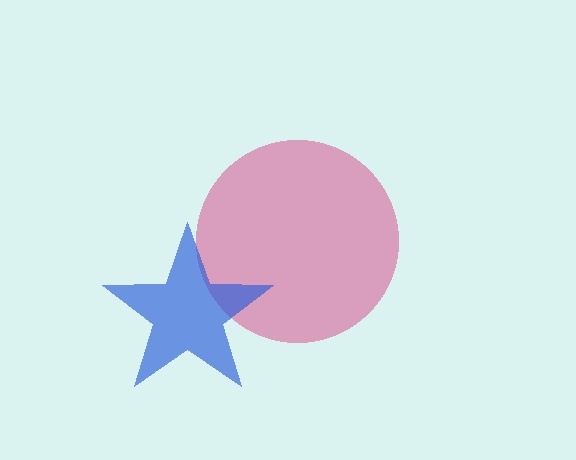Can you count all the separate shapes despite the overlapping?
Yes, there are 2 separate shapes.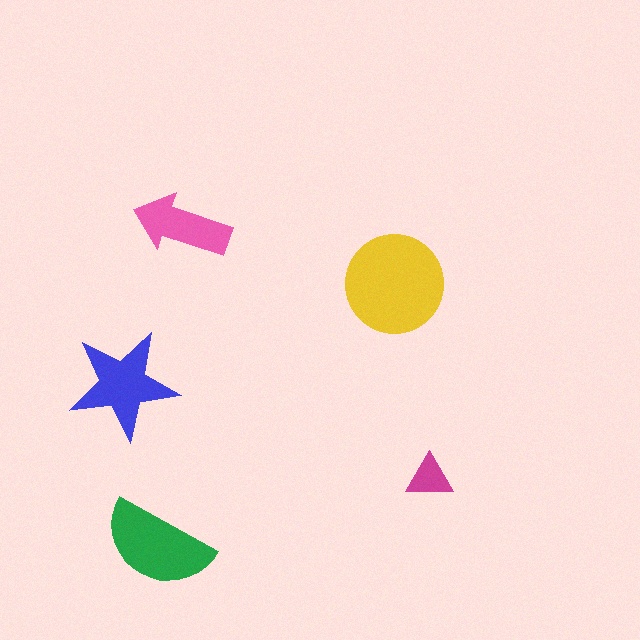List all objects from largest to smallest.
The yellow circle, the green semicircle, the blue star, the pink arrow, the magenta triangle.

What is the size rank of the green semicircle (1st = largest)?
2nd.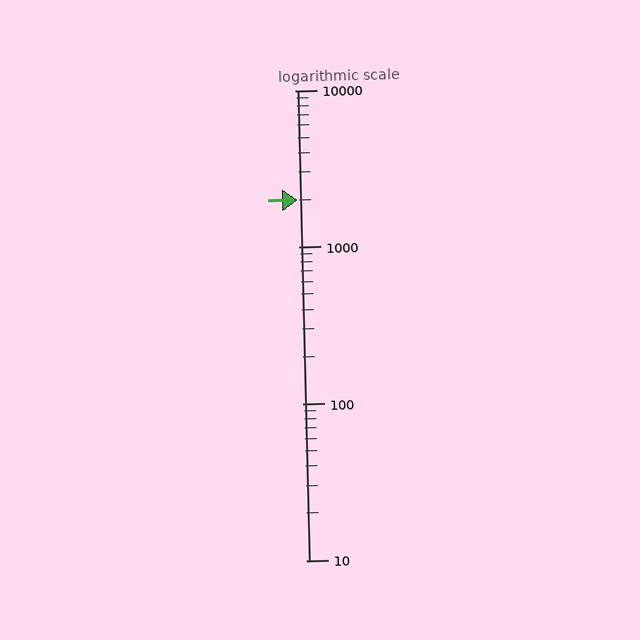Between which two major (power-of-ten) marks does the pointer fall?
The pointer is between 1000 and 10000.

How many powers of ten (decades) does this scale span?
The scale spans 3 decades, from 10 to 10000.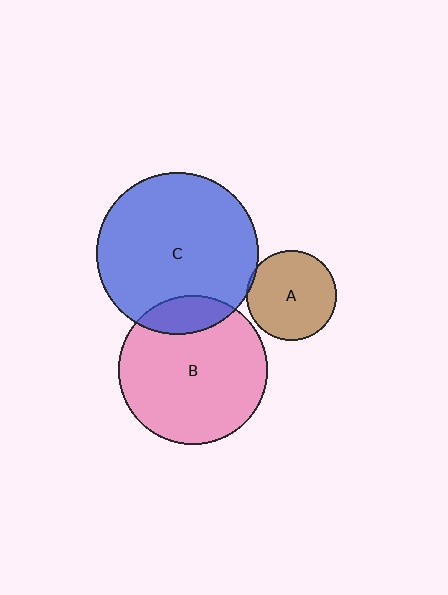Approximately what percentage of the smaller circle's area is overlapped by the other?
Approximately 5%.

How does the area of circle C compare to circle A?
Approximately 3.3 times.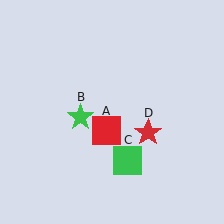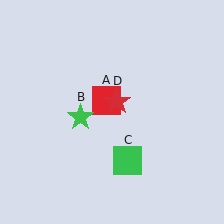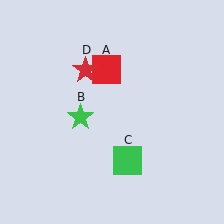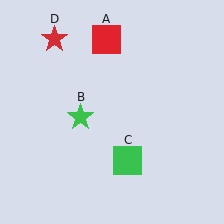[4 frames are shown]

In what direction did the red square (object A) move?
The red square (object A) moved up.